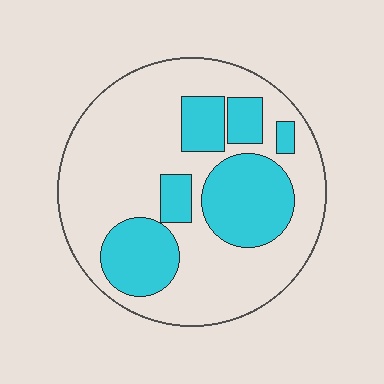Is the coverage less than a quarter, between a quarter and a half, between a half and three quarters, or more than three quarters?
Between a quarter and a half.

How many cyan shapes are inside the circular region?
6.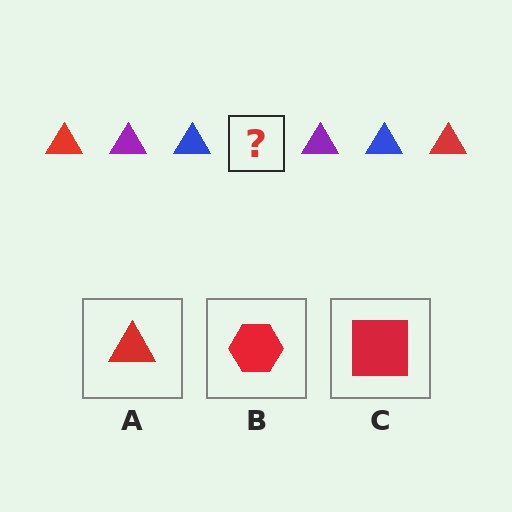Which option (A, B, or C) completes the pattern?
A.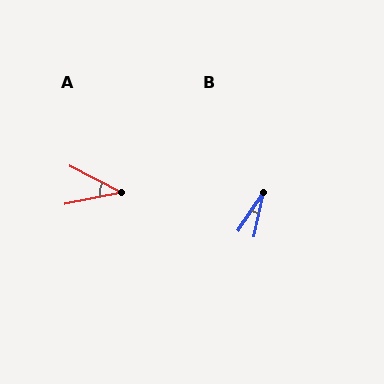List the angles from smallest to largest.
B (21°), A (38°).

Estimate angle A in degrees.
Approximately 38 degrees.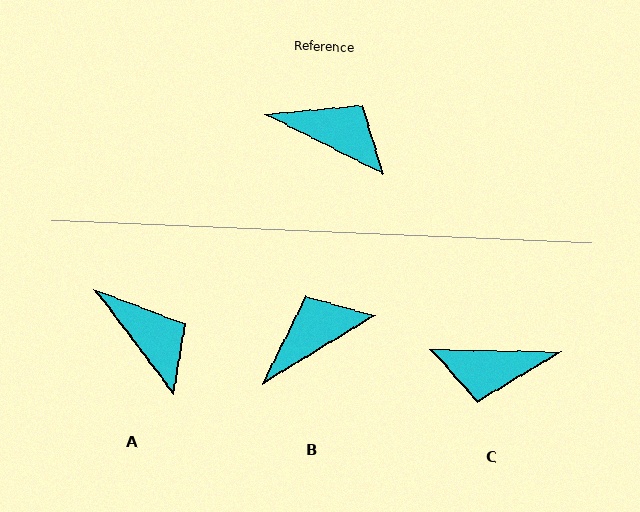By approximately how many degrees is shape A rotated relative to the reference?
Approximately 26 degrees clockwise.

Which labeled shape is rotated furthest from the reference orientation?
C, about 154 degrees away.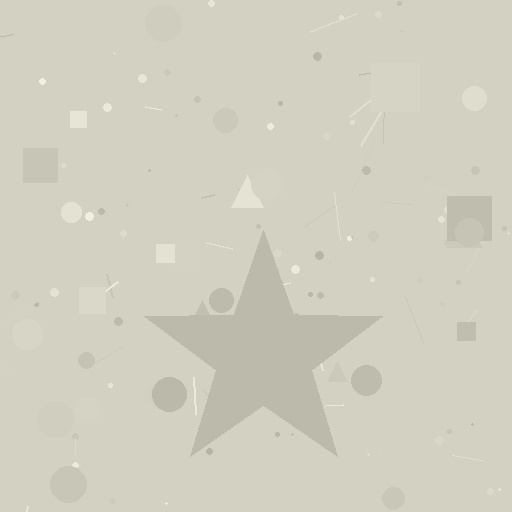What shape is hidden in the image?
A star is hidden in the image.